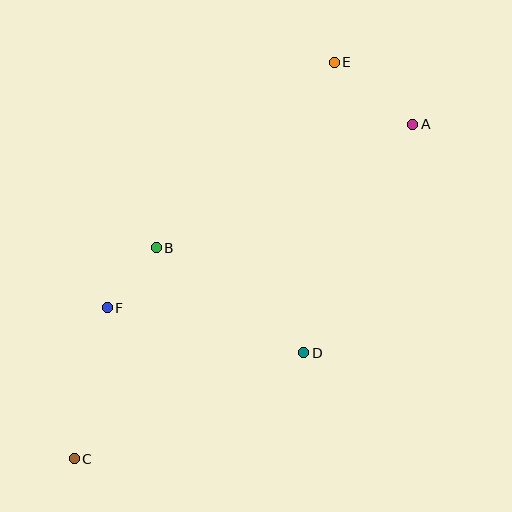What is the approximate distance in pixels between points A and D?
The distance between A and D is approximately 253 pixels.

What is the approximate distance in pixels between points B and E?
The distance between B and E is approximately 257 pixels.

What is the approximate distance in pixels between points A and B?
The distance between A and B is approximately 284 pixels.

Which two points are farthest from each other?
Points A and C are farthest from each other.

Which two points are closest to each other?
Points B and F are closest to each other.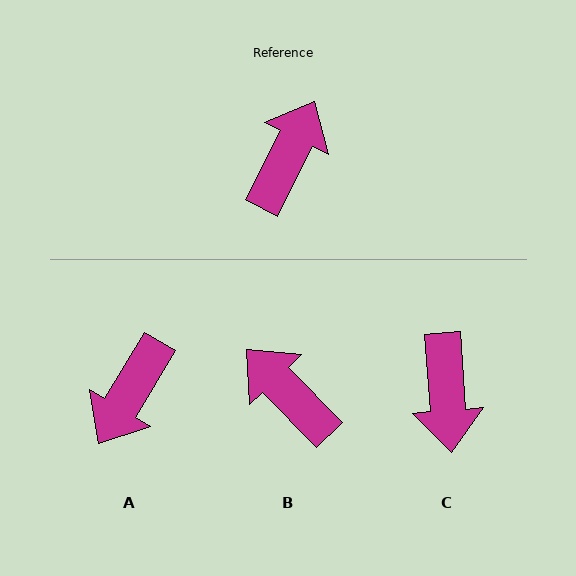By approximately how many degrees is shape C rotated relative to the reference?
Approximately 149 degrees clockwise.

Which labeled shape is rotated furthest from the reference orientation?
A, about 176 degrees away.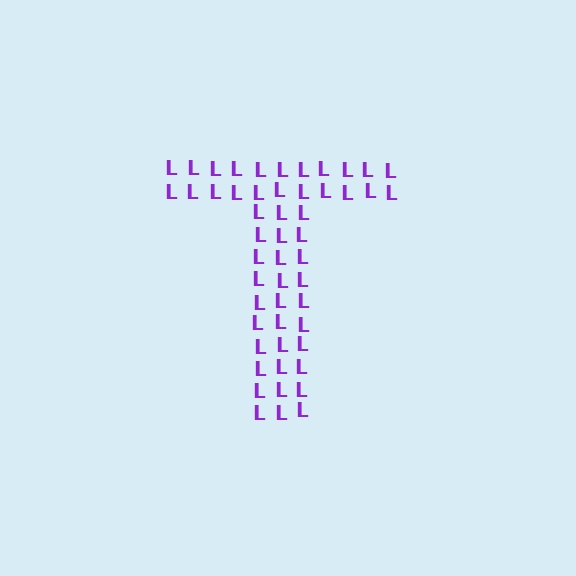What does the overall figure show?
The overall figure shows the letter T.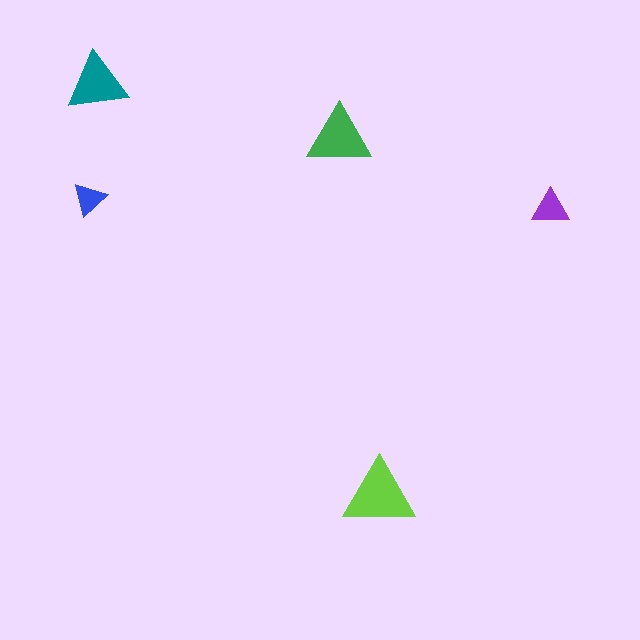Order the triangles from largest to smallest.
the lime one, the green one, the teal one, the purple one, the blue one.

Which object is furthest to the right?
The purple triangle is rightmost.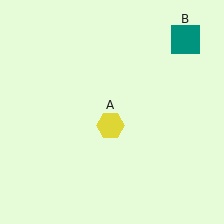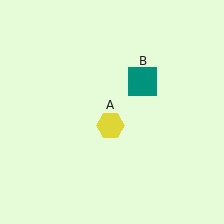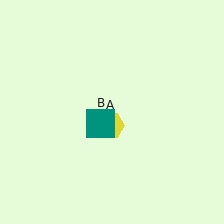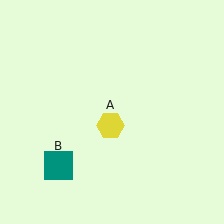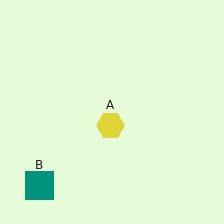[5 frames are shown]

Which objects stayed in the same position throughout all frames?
Yellow hexagon (object A) remained stationary.